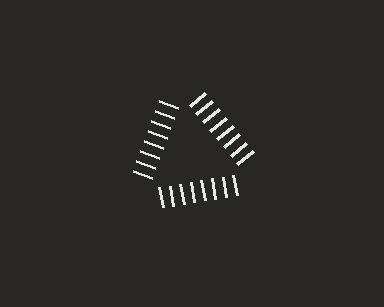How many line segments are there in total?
24 — 8 along each of the 3 edges.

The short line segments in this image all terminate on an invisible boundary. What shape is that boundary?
An illusory triangle — the line segments terminate on its edges but no continuous stroke is drawn.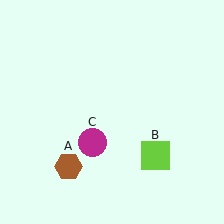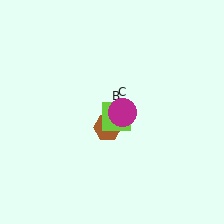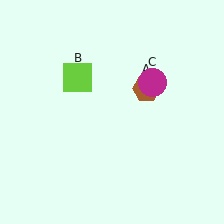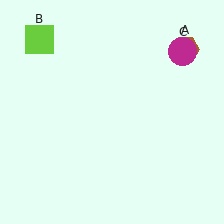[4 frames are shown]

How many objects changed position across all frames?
3 objects changed position: brown hexagon (object A), lime square (object B), magenta circle (object C).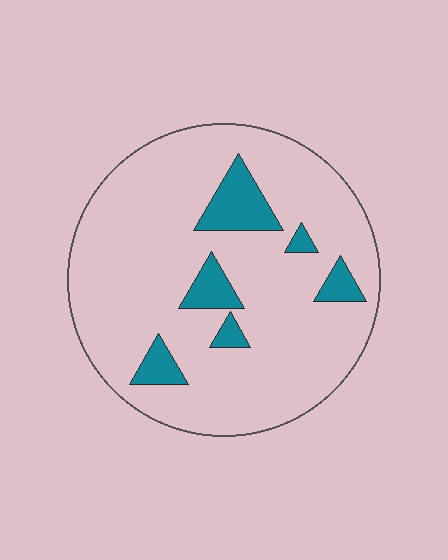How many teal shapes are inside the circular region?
6.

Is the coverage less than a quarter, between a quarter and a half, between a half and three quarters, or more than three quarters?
Less than a quarter.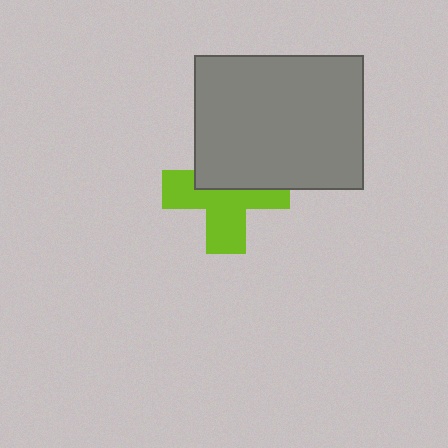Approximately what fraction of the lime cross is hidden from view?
Roughly 43% of the lime cross is hidden behind the gray rectangle.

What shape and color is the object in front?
The object in front is a gray rectangle.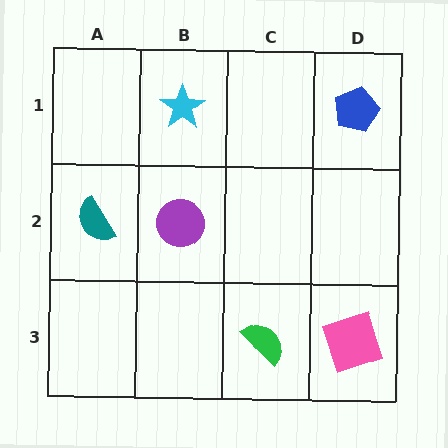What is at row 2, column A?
A teal semicircle.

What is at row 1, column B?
A cyan star.